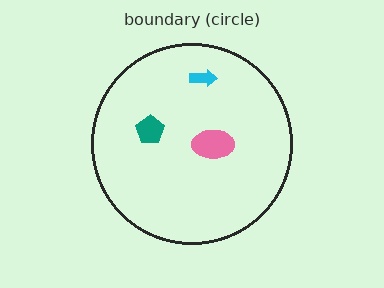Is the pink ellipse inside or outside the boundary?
Inside.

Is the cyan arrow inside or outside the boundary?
Inside.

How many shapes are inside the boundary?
3 inside, 0 outside.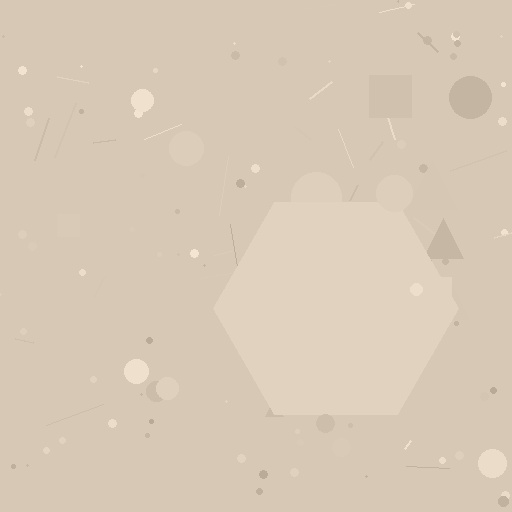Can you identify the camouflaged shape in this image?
The camouflaged shape is a hexagon.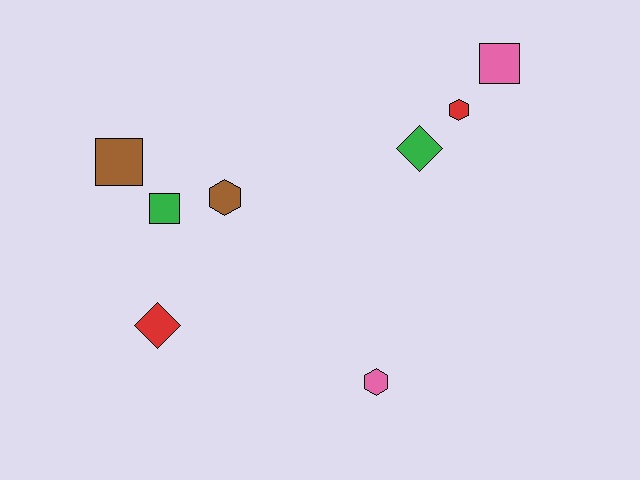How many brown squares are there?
There is 1 brown square.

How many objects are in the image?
There are 8 objects.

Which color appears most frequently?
Pink, with 2 objects.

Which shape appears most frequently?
Hexagon, with 3 objects.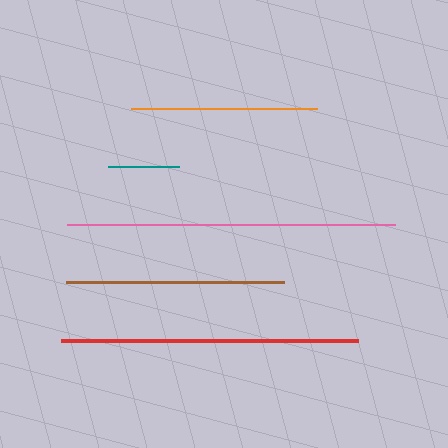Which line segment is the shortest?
The teal line is the shortest at approximately 71 pixels.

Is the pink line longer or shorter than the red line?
The pink line is longer than the red line.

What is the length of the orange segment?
The orange segment is approximately 186 pixels long.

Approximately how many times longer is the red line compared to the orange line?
The red line is approximately 1.6 times the length of the orange line.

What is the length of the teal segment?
The teal segment is approximately 71 pixels long.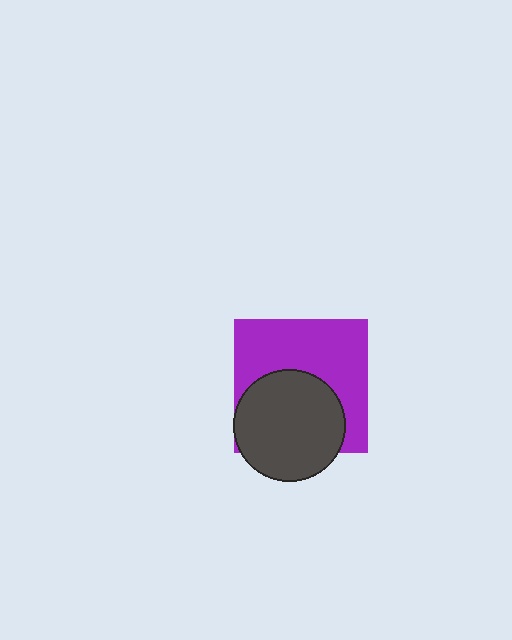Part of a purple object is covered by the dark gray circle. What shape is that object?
It is a square.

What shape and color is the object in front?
The object in front is a dark gray circle.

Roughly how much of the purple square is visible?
About half of it is visible (roughly 55%).